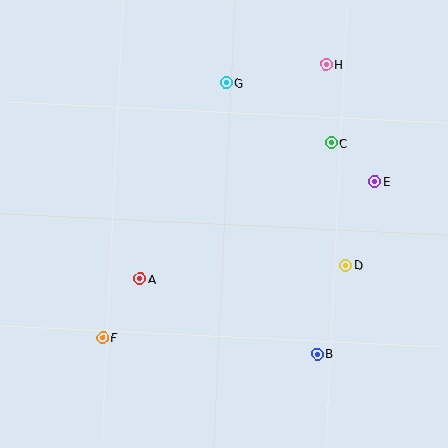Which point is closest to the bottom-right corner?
Point B is closest to the bottom-right corner.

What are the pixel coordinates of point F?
Point F is at (103, 337).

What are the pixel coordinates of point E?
Point E is at (375, 181).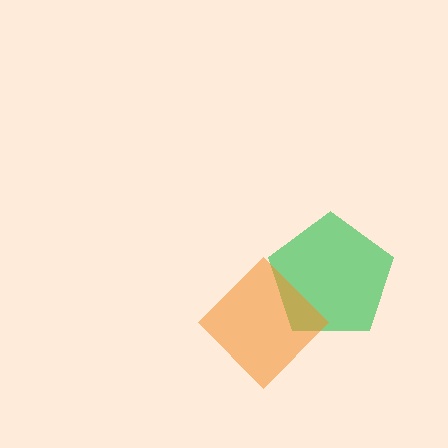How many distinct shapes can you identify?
There are 2 distinct shapes: a green pentagon, an orange diamond.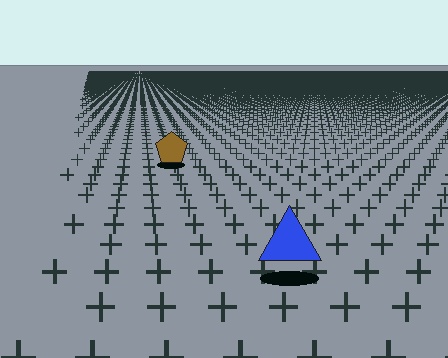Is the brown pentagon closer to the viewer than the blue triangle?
No. The blue triangle is closer — you can tell from the texture gradient: the ground texture is coarser near it.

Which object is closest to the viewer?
The blue triangle is closest. The texture marks near it are larger and more spread out.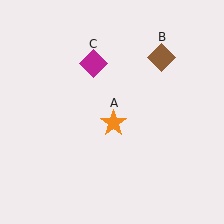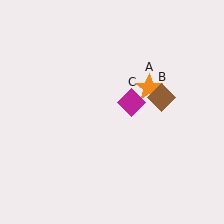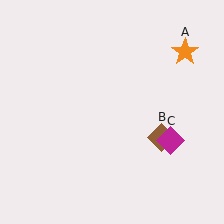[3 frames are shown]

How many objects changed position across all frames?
3 objects changed position: orange star (object A), brown diamond (object B), magenta diamond (object C).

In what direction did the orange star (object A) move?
The orange star (object A) moved up and to the right.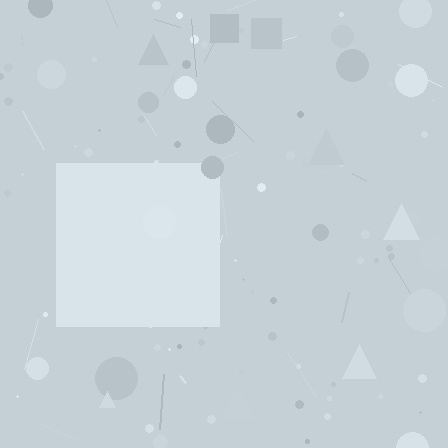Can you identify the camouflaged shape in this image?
The camouflaged shape is a square.